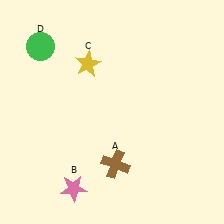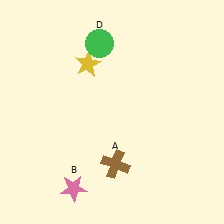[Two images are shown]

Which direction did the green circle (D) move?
The green circle (D) moved right.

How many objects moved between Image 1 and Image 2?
1 object moved between the two images.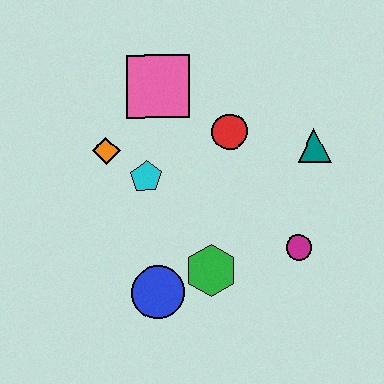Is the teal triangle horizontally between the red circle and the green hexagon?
No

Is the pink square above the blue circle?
Yes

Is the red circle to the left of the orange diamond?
No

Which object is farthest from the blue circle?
The teal triangle is farthest from the blue circle.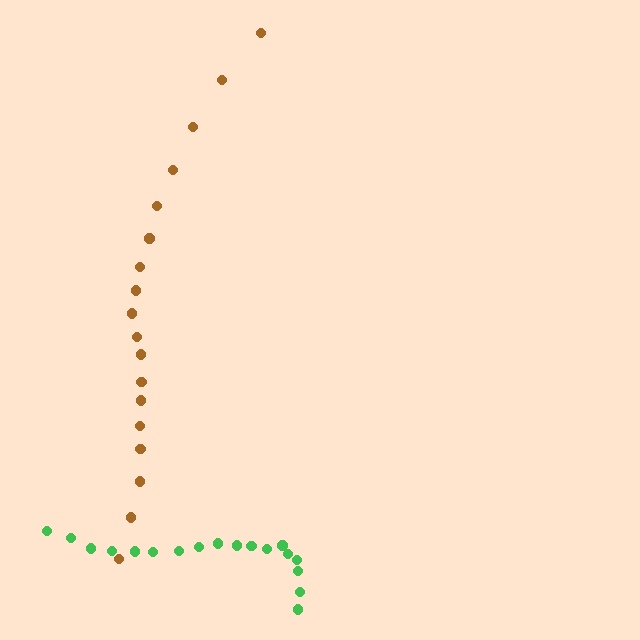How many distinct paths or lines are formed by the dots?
There are 2 distinct paths.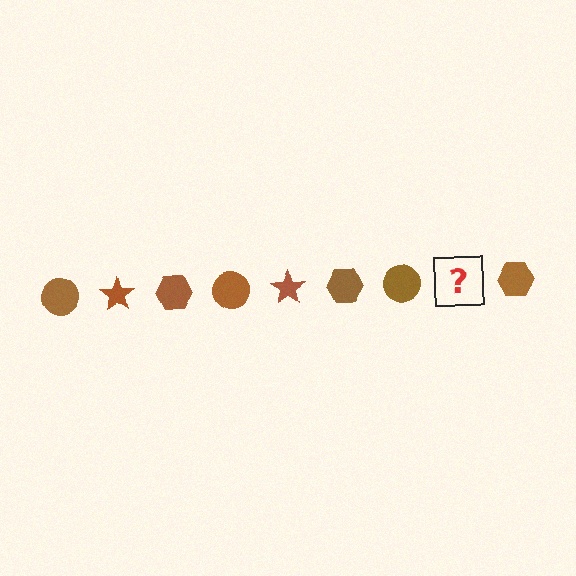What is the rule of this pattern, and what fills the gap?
The rule is that the pattern cycles through circle, star, hexagon shapes in brown. The gap should be filled with a brown star.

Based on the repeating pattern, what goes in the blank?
The blank should be a brown star.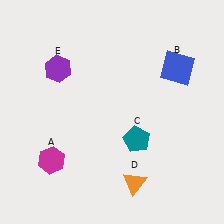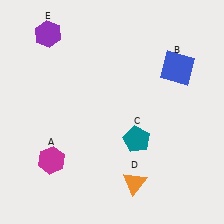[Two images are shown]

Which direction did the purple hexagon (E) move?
The purple hexagon (E) moved up.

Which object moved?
The purple hexagon (E) moved up.